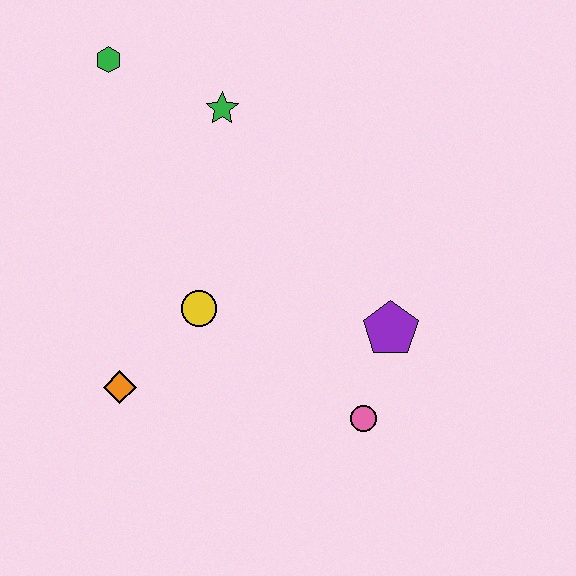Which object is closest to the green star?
The green hexagon is closest to the green star.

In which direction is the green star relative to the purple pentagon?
The green star is above the purple pentagon.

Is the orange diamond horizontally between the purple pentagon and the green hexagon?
Yes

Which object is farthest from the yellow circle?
The green hexagon is farthest from the yellow circle.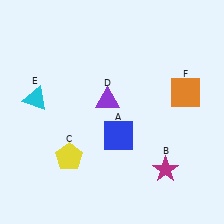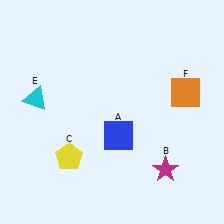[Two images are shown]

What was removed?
The purple triangle (D) was removed in Image 2.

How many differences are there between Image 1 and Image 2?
There is 1 difference between the two images.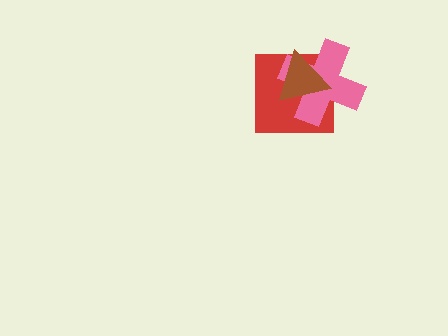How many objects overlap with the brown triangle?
2 objects overlap with the brown triangle.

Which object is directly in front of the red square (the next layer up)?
The pink cross is directly in front of the red square.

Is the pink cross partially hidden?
Yes, it is partially covered by another shape.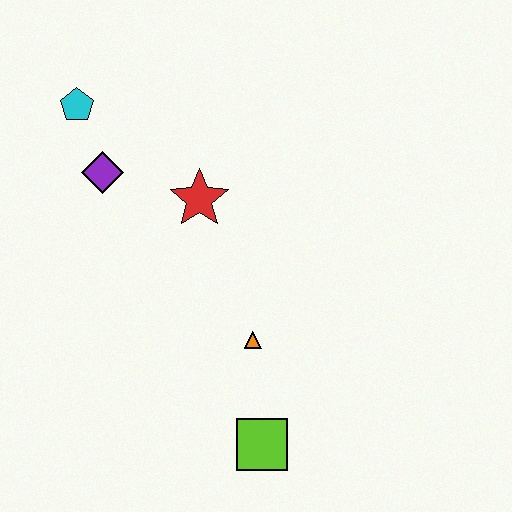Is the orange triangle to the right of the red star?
Yes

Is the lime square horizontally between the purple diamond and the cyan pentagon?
No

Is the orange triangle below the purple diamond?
Yes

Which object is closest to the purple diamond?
The cyan pentagon is closest to the purple diamond.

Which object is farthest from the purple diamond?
The lime square is farthest from the purple diamond.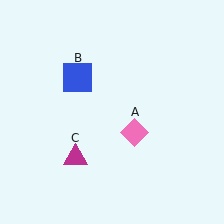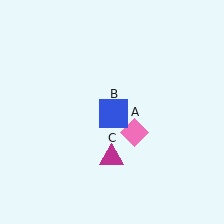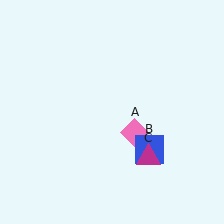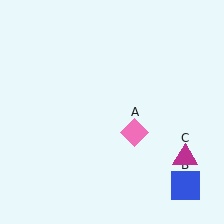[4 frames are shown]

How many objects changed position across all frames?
2 objects changed position: blue square (object B), magenta triangle (object C).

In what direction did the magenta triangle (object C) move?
The magenta triangle (object C) moved right.